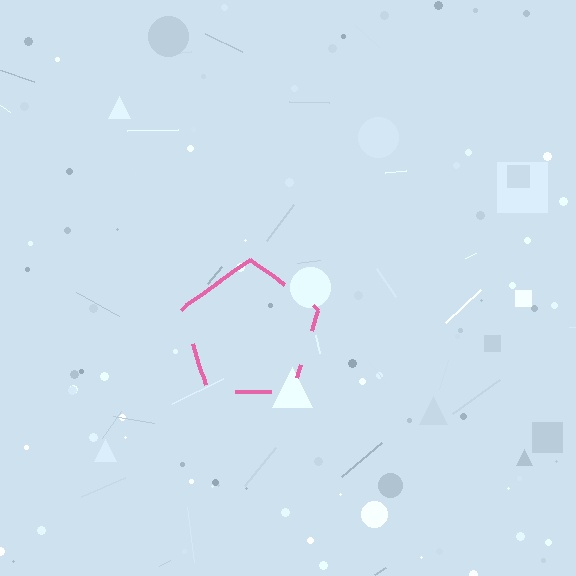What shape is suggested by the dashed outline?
The dashed outline suggests a pentagon.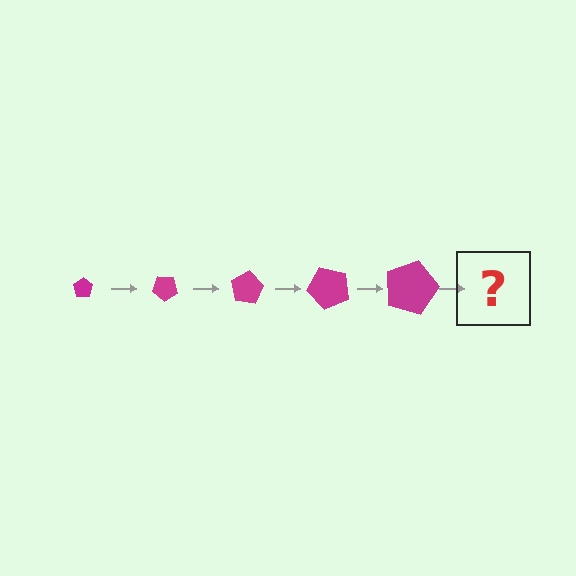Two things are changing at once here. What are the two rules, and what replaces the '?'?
The two rules are that the pentagon grows larger each step and it rotates 40 degrees each step. The '?' should be a pentagon, larger than the previous one and rotated 200 degrees from the start.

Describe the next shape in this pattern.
It should be a pentagon, larger than the previous one and rotated 200 degrees from the start.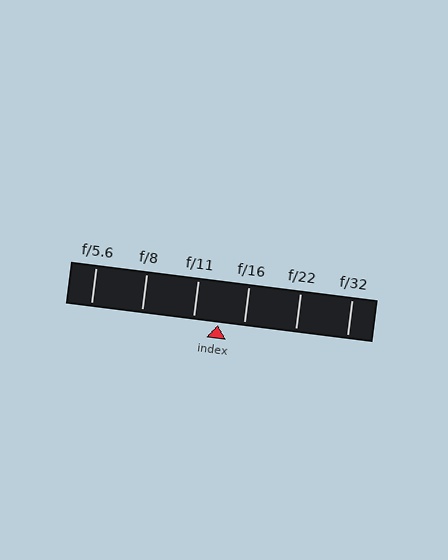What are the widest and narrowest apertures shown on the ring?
The widest aperture shown is f/5.6 and the narrowest is f/32.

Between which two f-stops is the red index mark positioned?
The index mark is between f/11 and f/16.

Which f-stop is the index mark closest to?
The index mark is closest to f/11.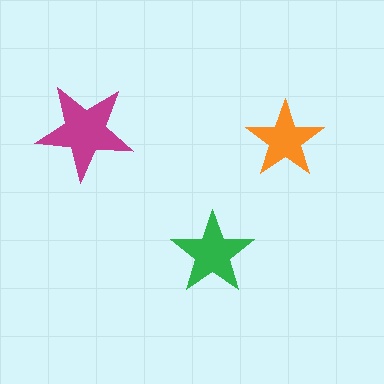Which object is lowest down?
The green star is bottommost.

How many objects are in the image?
There are 3 objects in the image.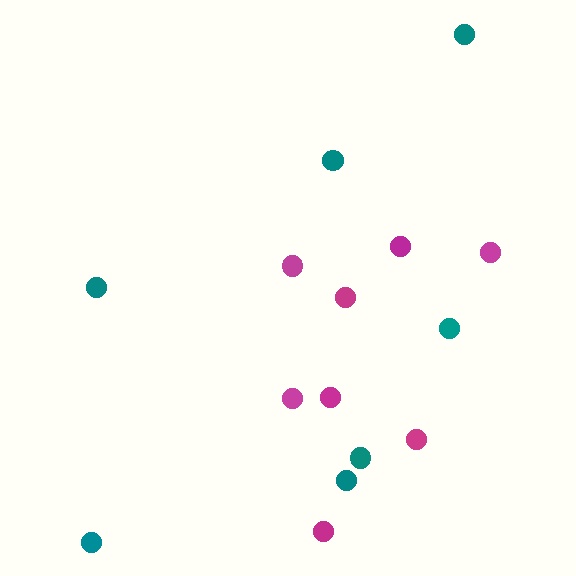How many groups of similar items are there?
There are 2 groups: one group of teal circles (7) and one group of magenta circles (8).